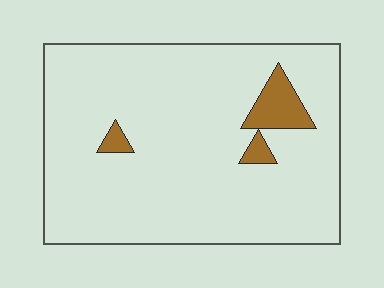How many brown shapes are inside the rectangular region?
3.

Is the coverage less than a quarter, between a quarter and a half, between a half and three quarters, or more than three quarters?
Less than a quarter.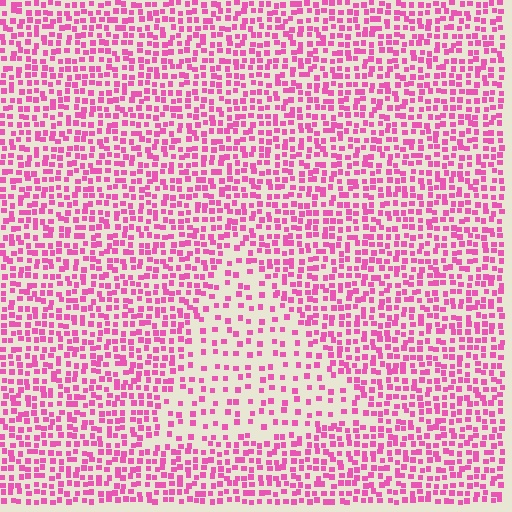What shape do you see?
I see a triangle.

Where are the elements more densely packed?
The elements are more densely packed outside the triangle boundary.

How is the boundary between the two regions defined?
The boundary is defined by a change in element density (approximately 2.1x ratio). All elements are the same color, size, and shape.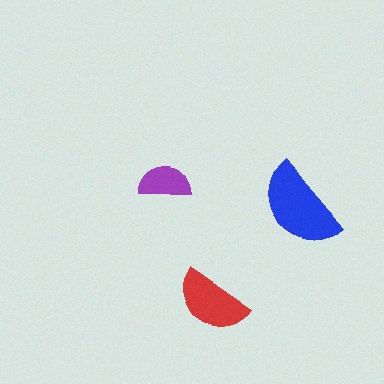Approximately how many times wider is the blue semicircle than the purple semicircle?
About 1.5 times wider.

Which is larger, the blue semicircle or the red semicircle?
The blue one.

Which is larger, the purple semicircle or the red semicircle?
The red one.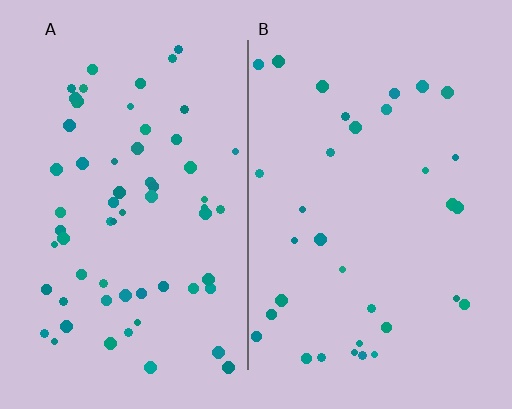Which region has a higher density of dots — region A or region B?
A (the left).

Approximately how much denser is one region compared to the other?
Approximately 1.9× — region A over region B.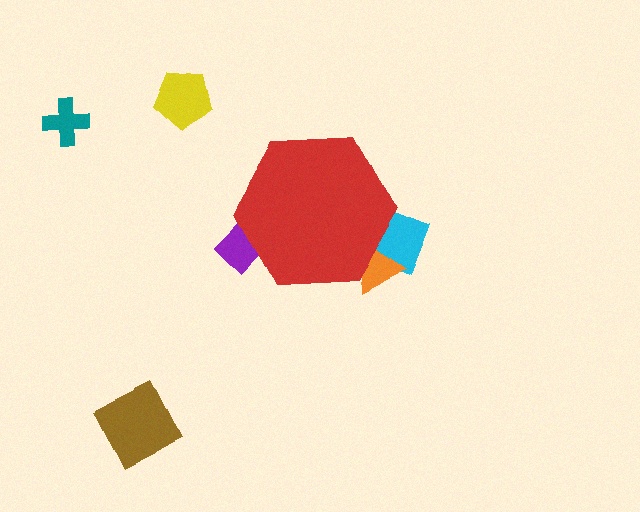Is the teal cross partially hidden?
No, the teal cross is fully visible.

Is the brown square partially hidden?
No, the brown square is fully visible.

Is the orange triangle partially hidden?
Yes, the orange triangle is partially hidden behind the red hexagon.